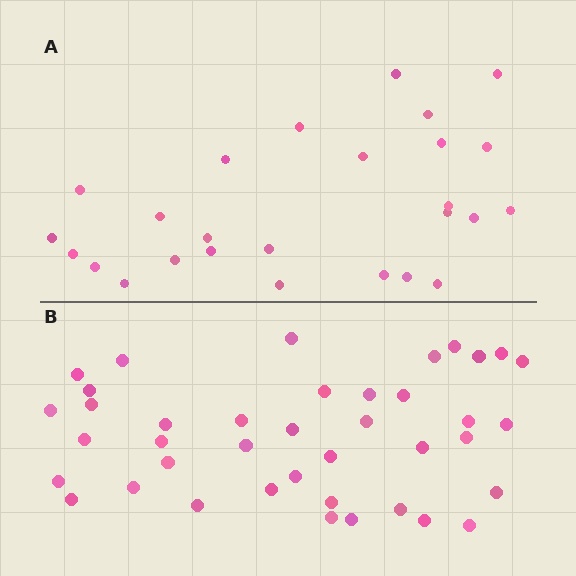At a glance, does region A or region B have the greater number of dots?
Region B (the bottom region) has more dots.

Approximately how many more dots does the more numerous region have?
Region B has approximately 15 more dots than region A.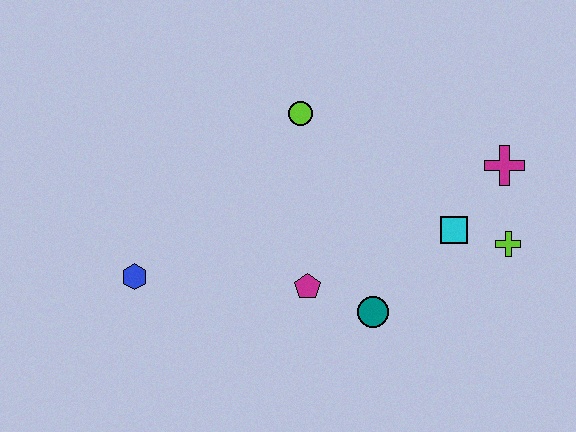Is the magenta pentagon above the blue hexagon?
No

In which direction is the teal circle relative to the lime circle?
The teal circle is below the lime circle.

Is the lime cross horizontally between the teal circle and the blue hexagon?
No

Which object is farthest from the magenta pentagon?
The magenta cross is farthest from the magenta pentagon.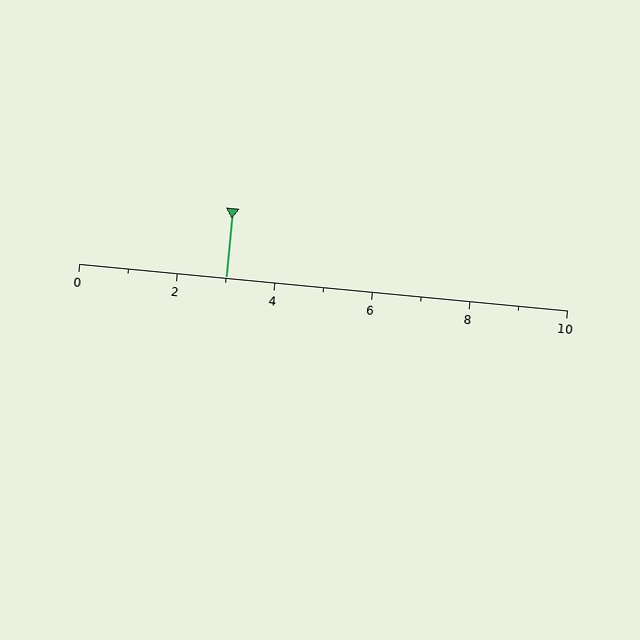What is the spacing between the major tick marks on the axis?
The major ticks are spaced 2 apart.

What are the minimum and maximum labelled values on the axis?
The axis runs from 0 to 10.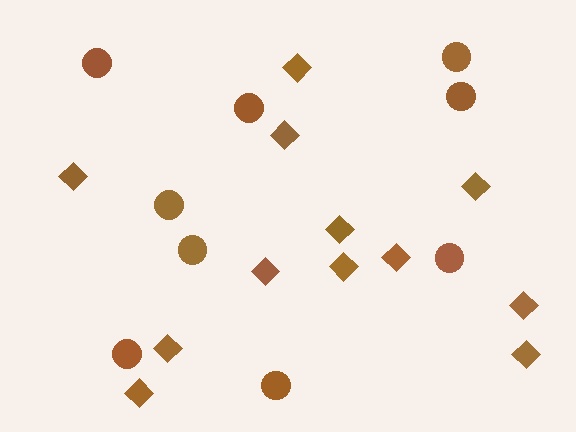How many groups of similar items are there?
There are 2 groups: one group of diamonds (12) and one group of circles (9).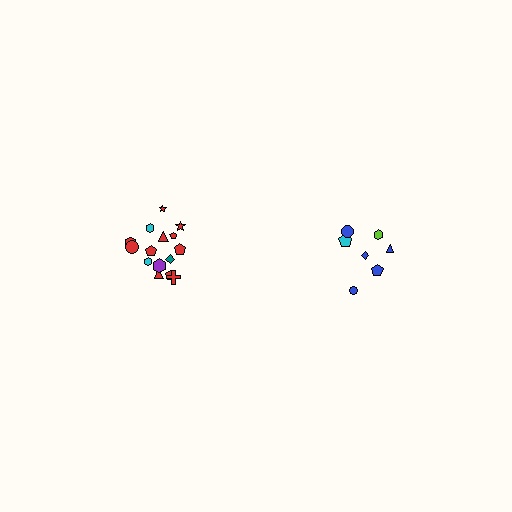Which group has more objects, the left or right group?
The left group.